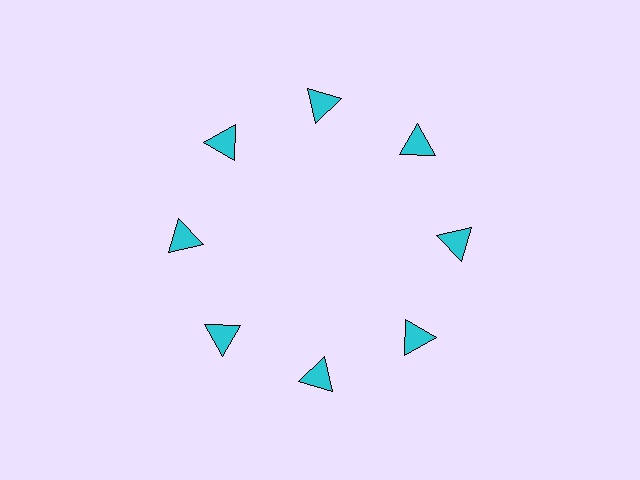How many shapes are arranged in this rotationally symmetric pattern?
There are 8 shapes, arranged in 8 groups of 1.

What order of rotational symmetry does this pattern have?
This pattern has 8-fold rotational symmetry.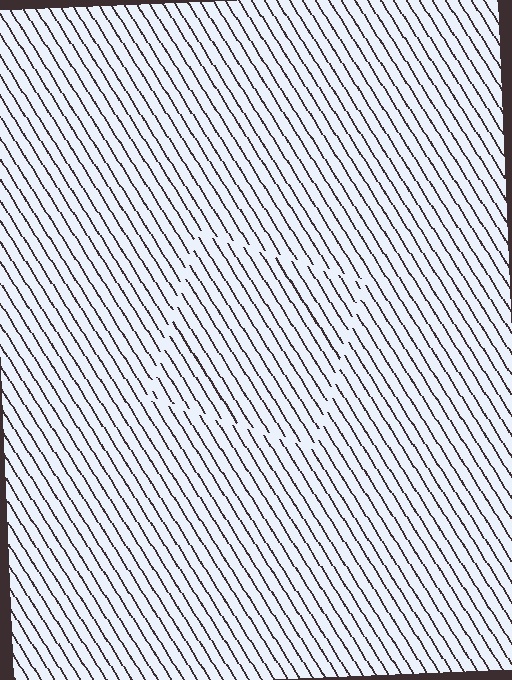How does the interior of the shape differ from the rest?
The interior of the shape contains the same grating, shifted by half a period — the contour is defined by the phase discontinuity where line-ends from the inner and outer gratings abut.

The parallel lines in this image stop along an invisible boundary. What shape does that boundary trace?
An illusory square. The interior of the shape contains the same grating, shifted by half a period — the contour is defined by the phase discontinuity where line-ends from the inner and outer gratings abut.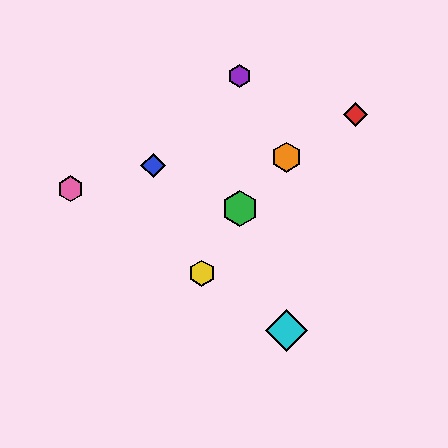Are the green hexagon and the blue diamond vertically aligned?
No, the green hexagon is at x≈240 and the blue diamond is at x≈153.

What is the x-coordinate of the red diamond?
The red diamond is at x≈355.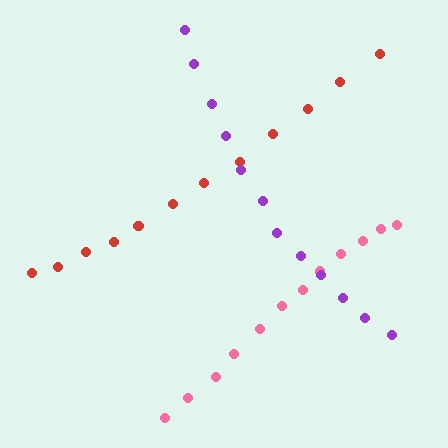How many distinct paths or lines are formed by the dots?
There are 3 distinct paths.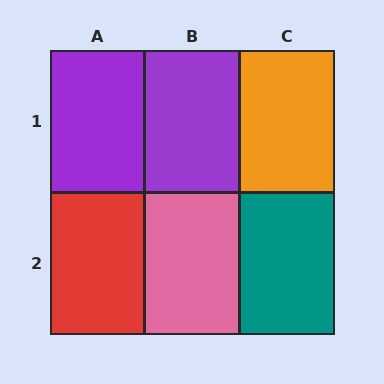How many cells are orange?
1 cell is orange.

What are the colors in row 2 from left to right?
Red, pink, teal.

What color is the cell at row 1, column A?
Purple.